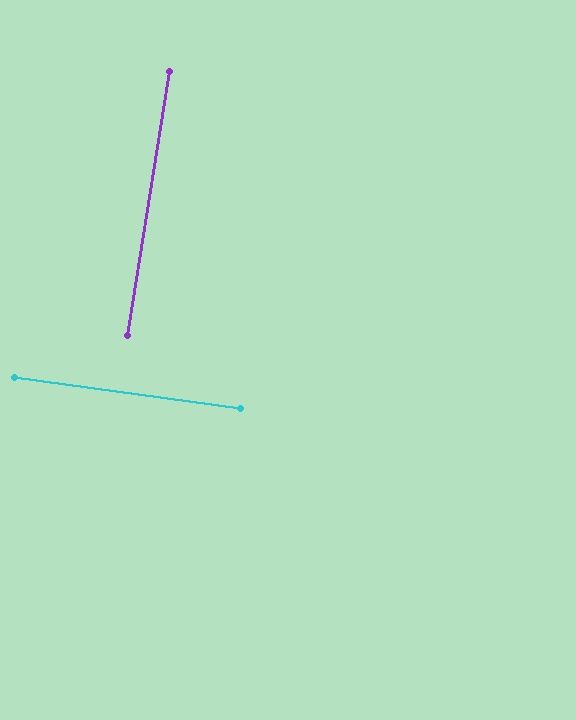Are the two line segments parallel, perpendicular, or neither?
Perpendicular — they meet at approximately 89°.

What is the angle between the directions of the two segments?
Approximately 89 degrees.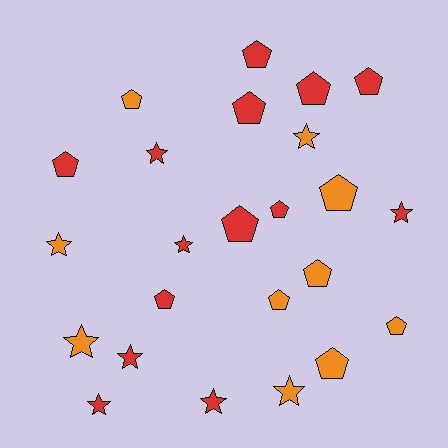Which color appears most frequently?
Red, with 14 objects.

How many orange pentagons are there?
There are 6 orange pentagons.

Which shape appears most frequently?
Pentagon, with 14 objects.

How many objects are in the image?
There are 24 objects.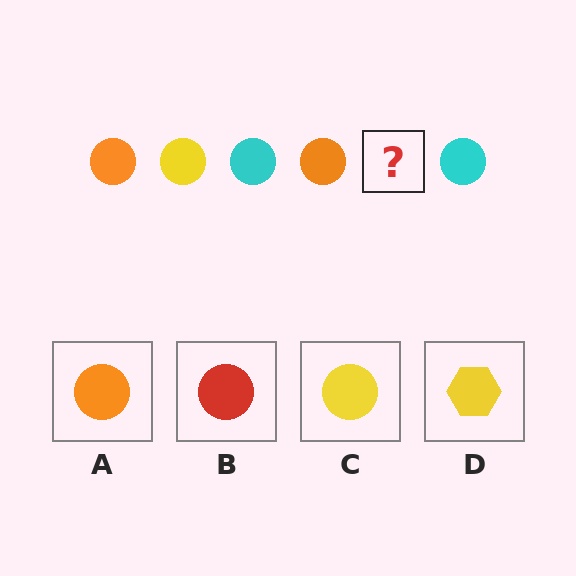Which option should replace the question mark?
Option C.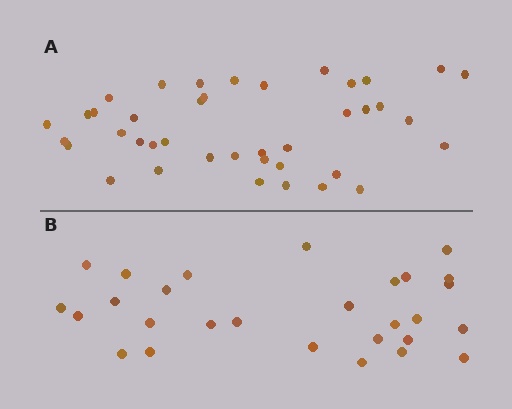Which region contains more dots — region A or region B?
Region A (the top region) has more dots.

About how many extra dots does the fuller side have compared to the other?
Region A has roughly 12 or so more dots than region B.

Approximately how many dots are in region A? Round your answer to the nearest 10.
About 40 dots.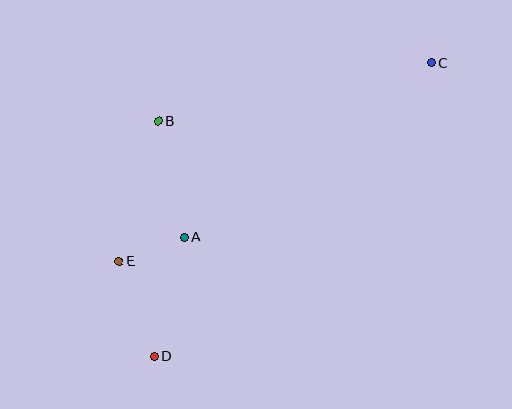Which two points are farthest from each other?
Points C and D are farthest from each other.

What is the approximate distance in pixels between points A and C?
The distance between A and C is approximately 302 pixels.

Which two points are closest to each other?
Points A and E are closest to each other.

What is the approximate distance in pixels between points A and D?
The distance between A and D is approximately 123 pixels.